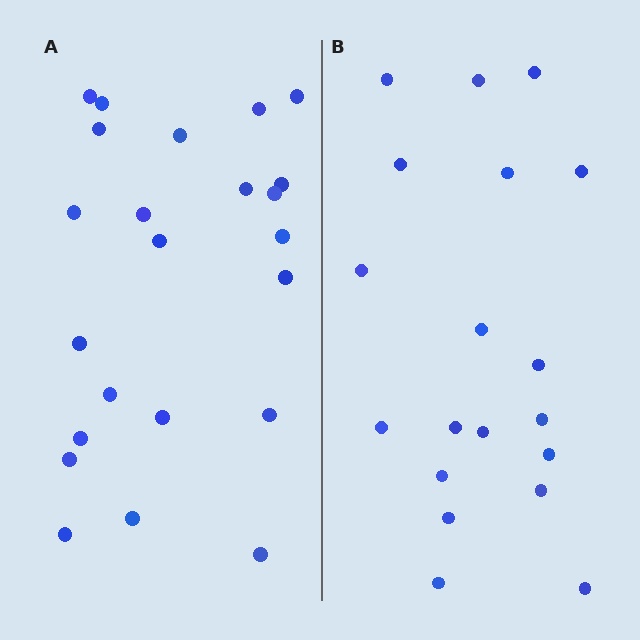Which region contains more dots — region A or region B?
Region A (the left region) has more dots.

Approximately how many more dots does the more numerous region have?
Region A has about 4 more dots than region B.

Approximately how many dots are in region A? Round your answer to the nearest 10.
About 20 dots. (The exact count is 23, which rounds to 20.)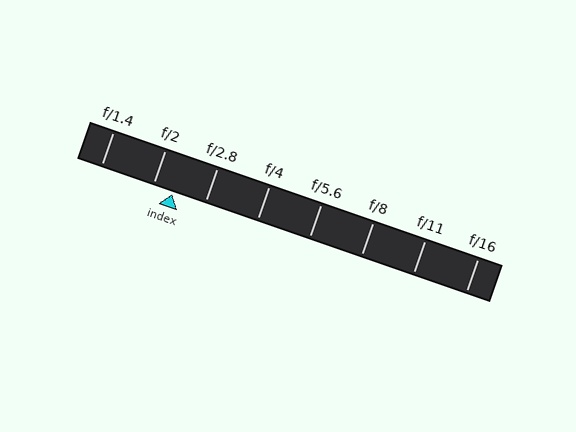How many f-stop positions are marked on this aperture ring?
There are 8 f-stop positions marked.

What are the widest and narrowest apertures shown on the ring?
The widest aperture shown is f/1.4 and the narrowest is f/16.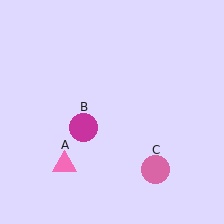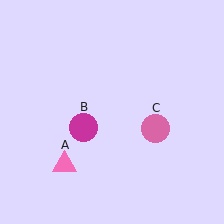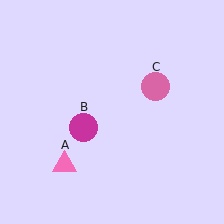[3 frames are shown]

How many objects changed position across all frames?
1 object changed position: pink circle (object C).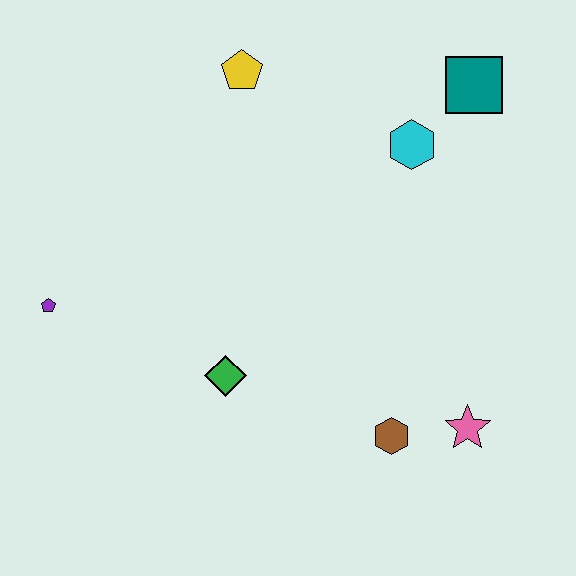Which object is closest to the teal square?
The cyan hexagon is closest to the teal square.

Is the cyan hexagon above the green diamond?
Yes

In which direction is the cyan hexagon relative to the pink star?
The cyan hexagon is above the pink star.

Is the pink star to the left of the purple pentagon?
No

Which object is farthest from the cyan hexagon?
The purple pentagon is farthest from the cyan hexagon.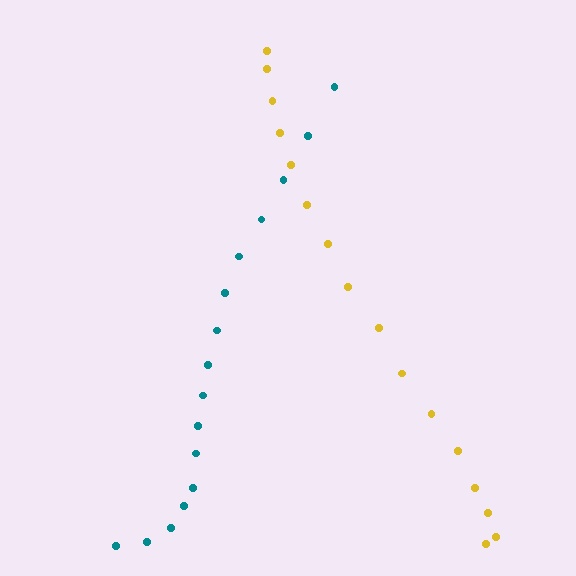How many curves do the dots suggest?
There are 2 distinct paths.